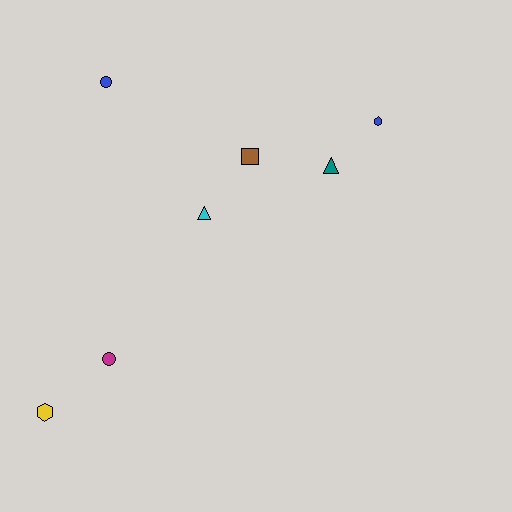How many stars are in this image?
There are no stars.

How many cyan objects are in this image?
There is 1 cyan object.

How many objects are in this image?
There are 7 objects.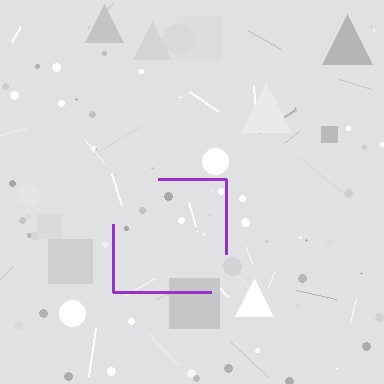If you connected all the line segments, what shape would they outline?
They would outline a square.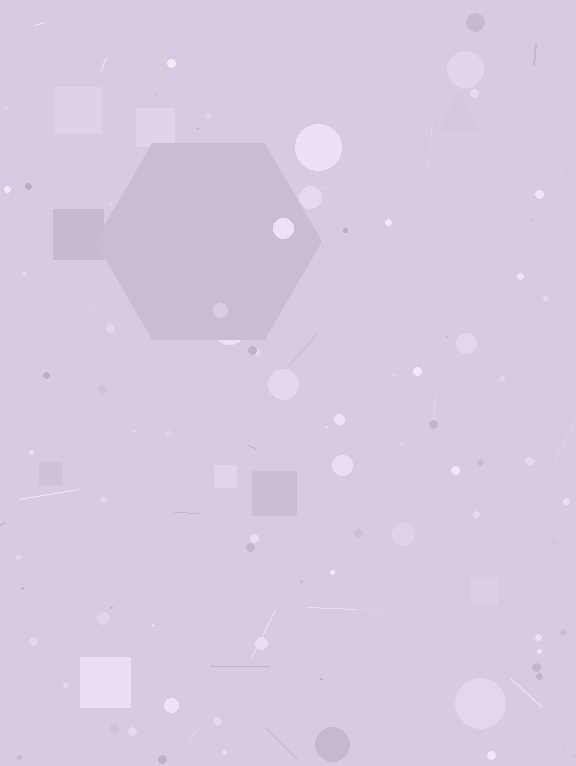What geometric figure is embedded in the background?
A hexagon is embedded in the background.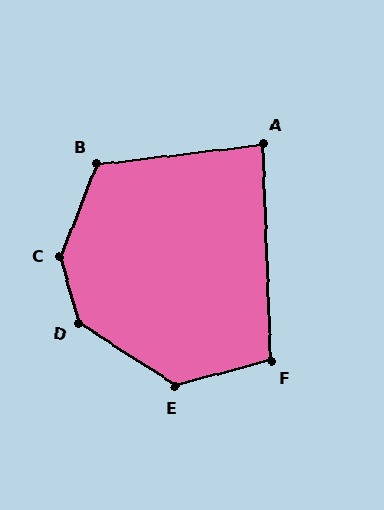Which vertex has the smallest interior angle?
A, at approximately 85 degrees.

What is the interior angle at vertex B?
Approximately 118 degrees (obtuse).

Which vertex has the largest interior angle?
C, at approximately 143 degrees.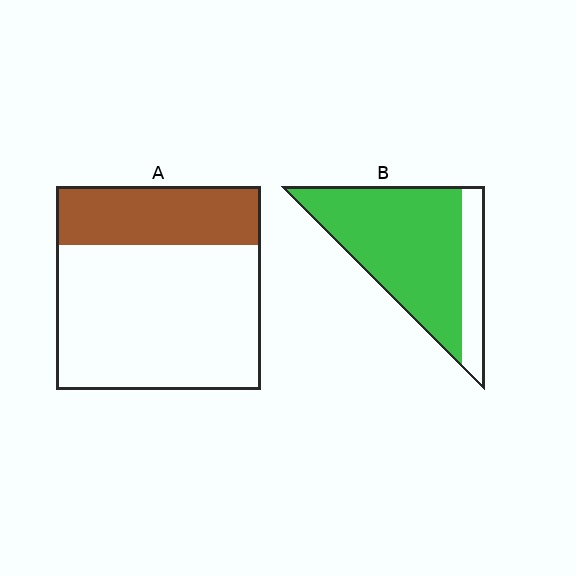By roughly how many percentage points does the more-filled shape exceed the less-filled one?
By roughly 50 percentage points (B over A).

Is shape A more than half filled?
No.